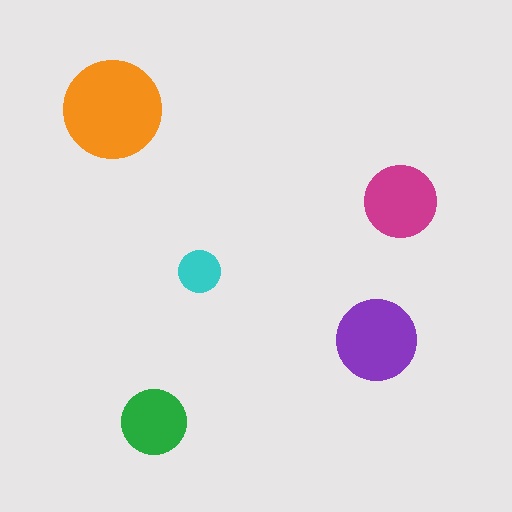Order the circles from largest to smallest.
the orange one, the purple one, the magenta one, the green one, the cyan one.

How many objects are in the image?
There are 5 objects in the image.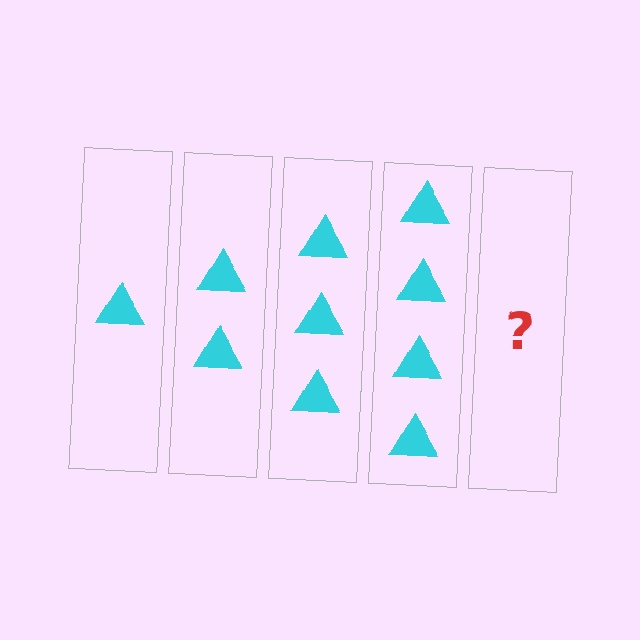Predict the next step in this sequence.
The next step is 5 triangles.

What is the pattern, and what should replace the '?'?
The pattern is that each step adds one more triangle. The '?' should be 5 triangles.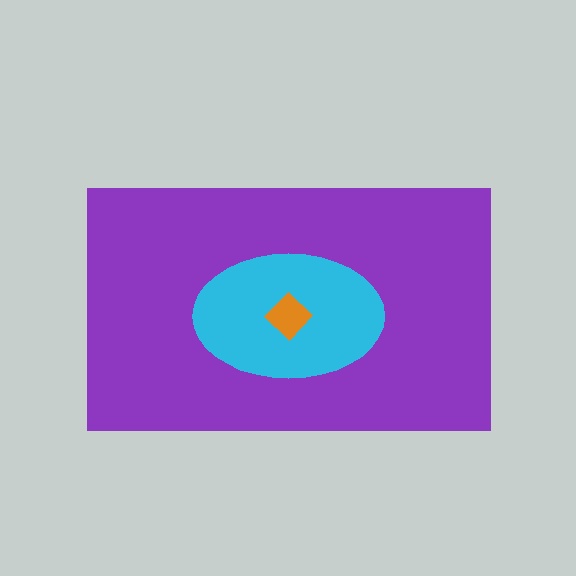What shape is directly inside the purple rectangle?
The cyan ellipse.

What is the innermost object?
The orange diamond.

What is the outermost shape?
The purple rectangle.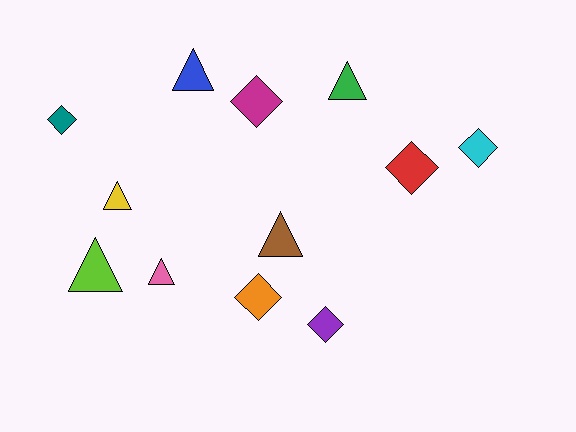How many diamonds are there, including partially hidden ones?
There are 6 diamonds.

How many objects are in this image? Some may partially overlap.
There are 12 objects.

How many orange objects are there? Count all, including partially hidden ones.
There is 1 orange object.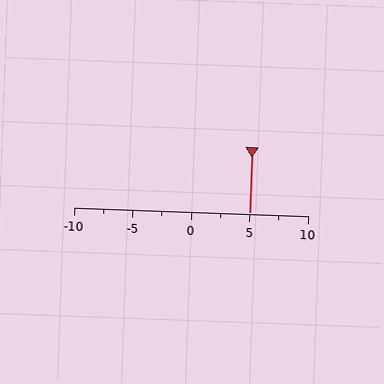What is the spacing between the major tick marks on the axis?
The major ticks are spaced 5 apart.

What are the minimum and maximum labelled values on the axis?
The axis runs from -10 to 10.